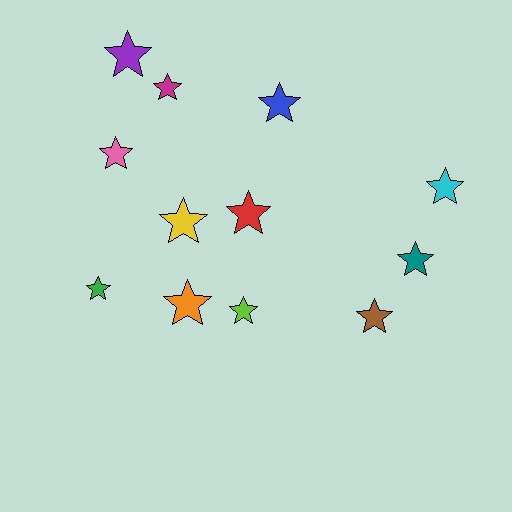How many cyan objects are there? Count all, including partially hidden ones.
There is 1 cyan object.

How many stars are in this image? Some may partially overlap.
There are 12 stars.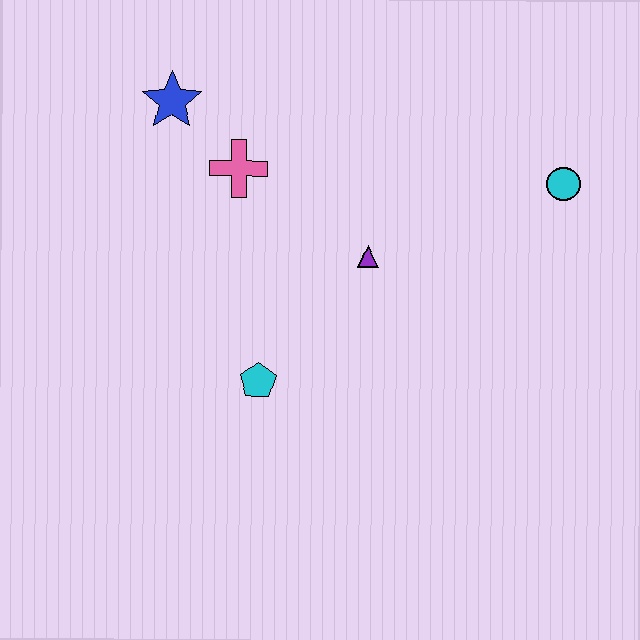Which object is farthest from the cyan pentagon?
The cyan circle is farthest from the cyan pentagon.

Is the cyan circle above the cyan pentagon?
Yes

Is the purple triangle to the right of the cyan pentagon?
Yes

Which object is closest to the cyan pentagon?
The purple triangle is closest to the cyan pentagon.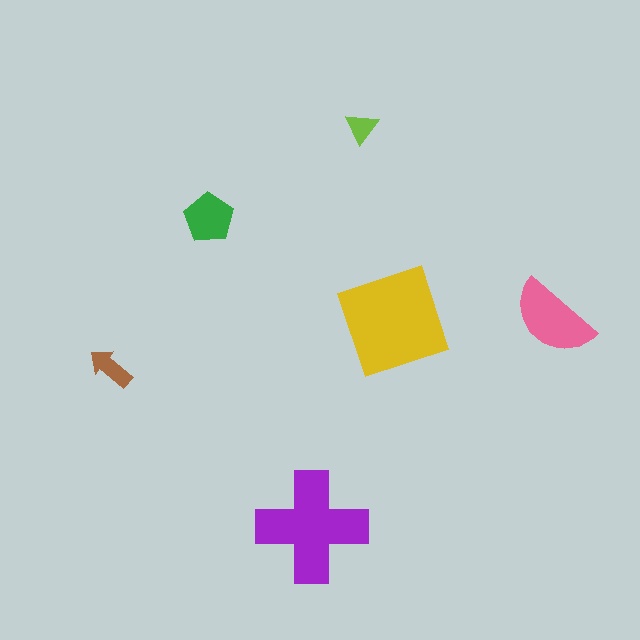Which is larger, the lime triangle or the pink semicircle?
The pink semicircle.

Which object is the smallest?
The lime triangle.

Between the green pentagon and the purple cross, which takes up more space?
The purple cross.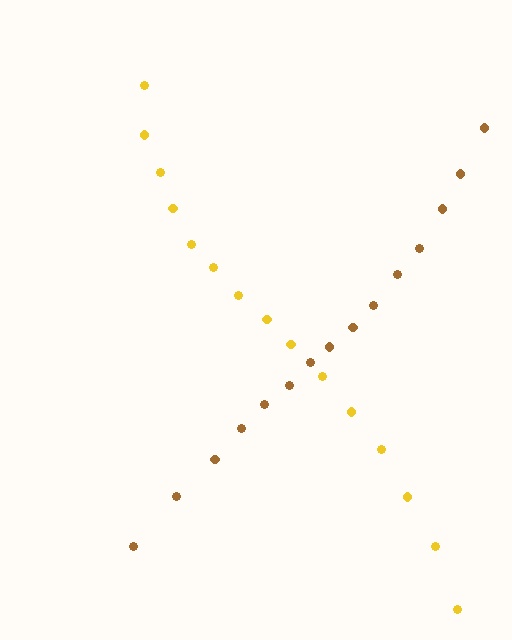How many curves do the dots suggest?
There are 2 distinct paths.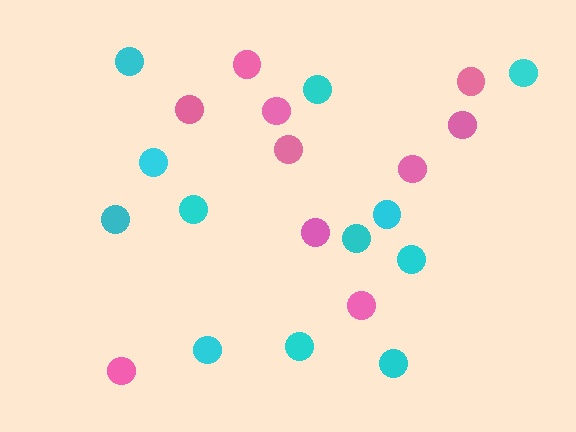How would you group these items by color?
There are 2 groups: one group of cyan circles (12) and one group of pink circles (10).